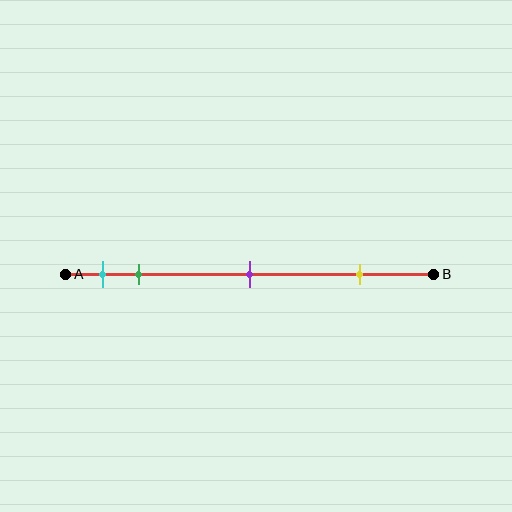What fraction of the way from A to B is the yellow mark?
The yellow mark is approximately 80% (0.8) of the way from A to B.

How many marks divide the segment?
There are 4 marks dividing the segment.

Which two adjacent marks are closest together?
The cyan and green marks are the closest adjacent pair.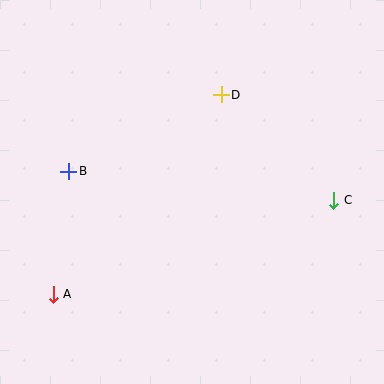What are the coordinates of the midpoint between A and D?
The midpoint between A and D is at (137, 194).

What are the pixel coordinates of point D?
Point D is at (221, 95).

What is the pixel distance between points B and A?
The distance between B and A is 124 pixels.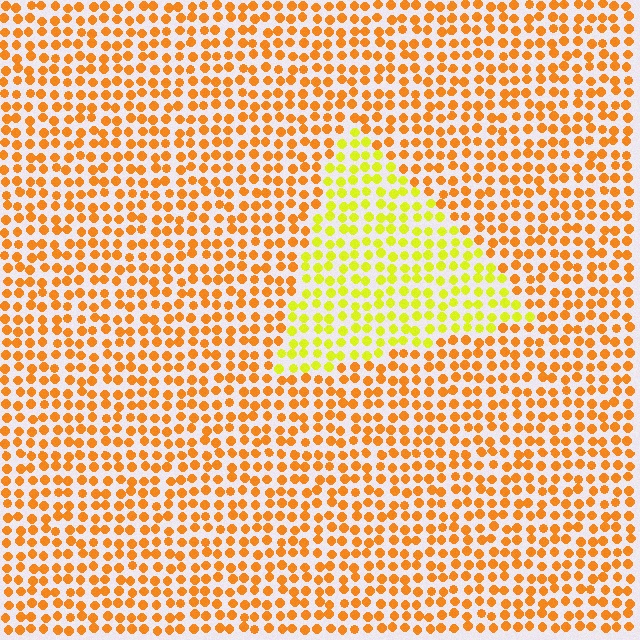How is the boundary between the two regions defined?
The boundary is defined purely by a slight shift in hue (about 38 degrees). Spacing, size, and orientation are identical on both sides.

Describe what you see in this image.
The image is filled with small orange elements in a uniform arrangement. A triangle-shaped region is visible where the elements are tinted to a slightly different hue, forming a subtle color boundary.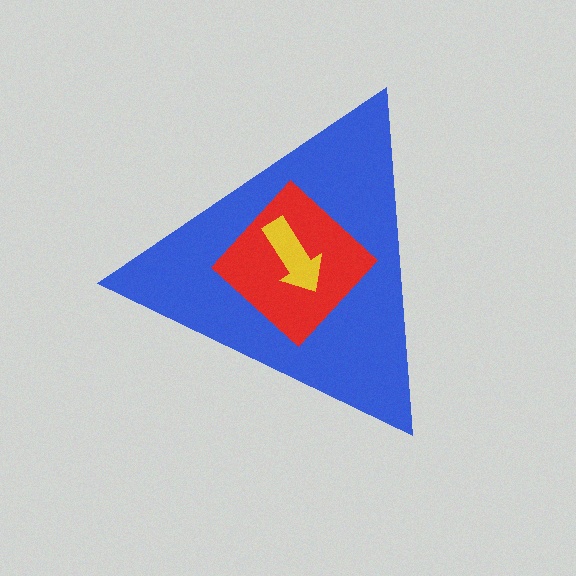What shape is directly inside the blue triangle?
The red diamond.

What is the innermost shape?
The yellow arrow.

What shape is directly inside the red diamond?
The yellow arrow.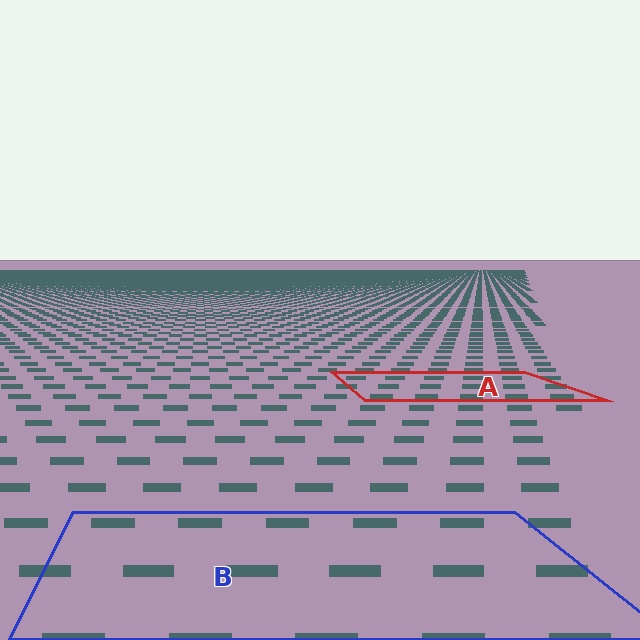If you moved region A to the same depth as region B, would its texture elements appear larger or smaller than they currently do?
They would appear larger. At a closer depth, the same texture elements are projected at a bigger on-screen size.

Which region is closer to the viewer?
Region B is closer. The texture elements there are larger and more spread out.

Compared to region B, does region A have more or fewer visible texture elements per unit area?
Region A has more texture elements per unit area — they are packed more densely because it is farther away.